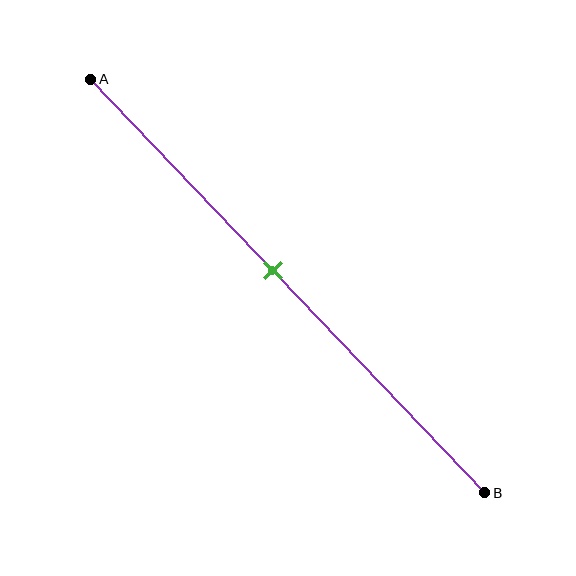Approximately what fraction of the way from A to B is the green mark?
The green mark is approximately 45% of the way from A to B.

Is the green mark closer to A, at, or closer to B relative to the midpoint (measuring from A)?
The green mark is closer to point A than the midpoint of segment AB.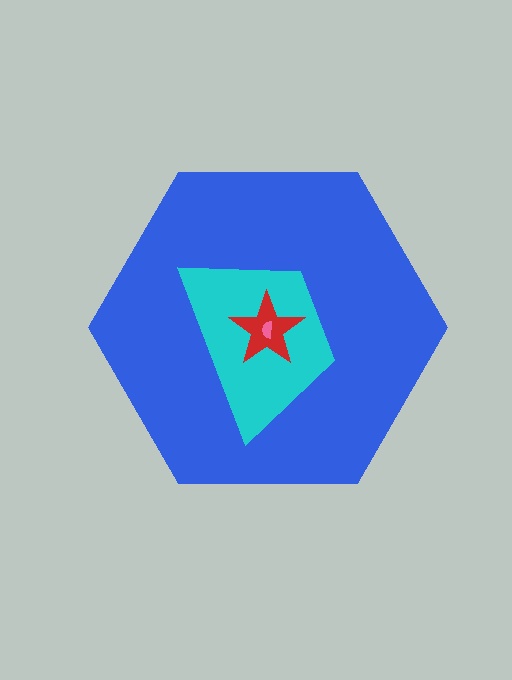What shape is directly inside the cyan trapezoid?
The red star.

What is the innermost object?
The pink semicircle.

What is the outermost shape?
The blue hexagon.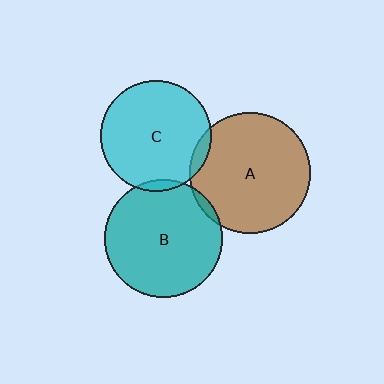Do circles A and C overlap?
Yes.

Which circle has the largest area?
Circle A (brown).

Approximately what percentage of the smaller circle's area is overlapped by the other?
Approximately 5%.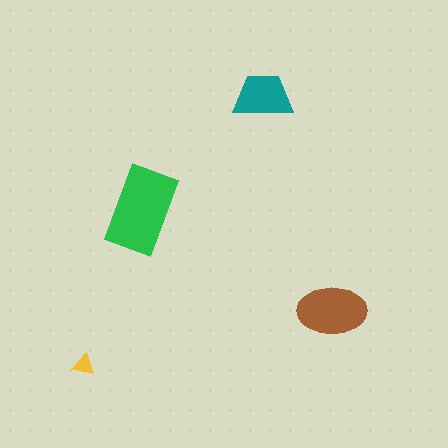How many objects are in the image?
There are 4 objects in the image.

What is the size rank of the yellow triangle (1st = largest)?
4th.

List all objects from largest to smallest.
The green rectangle, the brown ellipse, the teal trapezoid, the yellow triangle.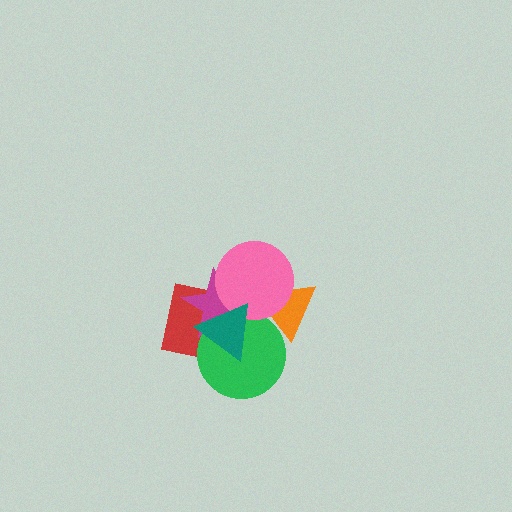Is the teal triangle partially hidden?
No, no other shape covers it.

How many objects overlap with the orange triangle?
2 objects overlap with the orange triangle.